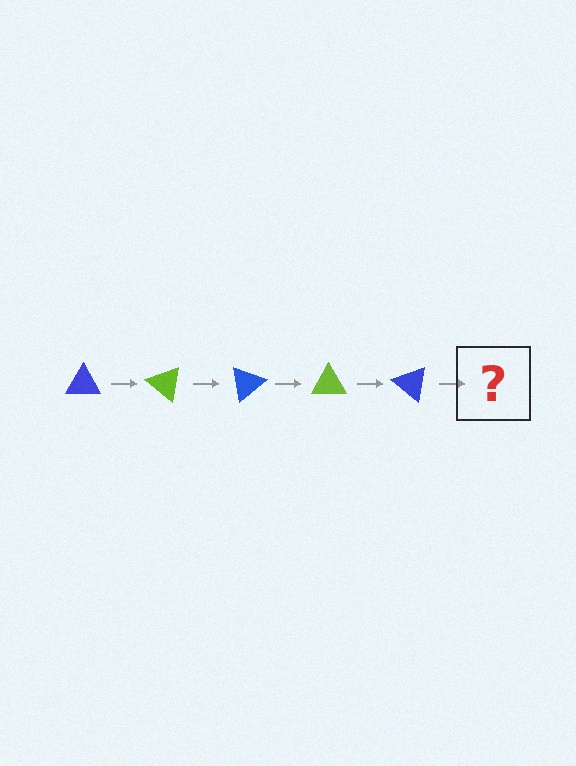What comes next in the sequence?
The next element should be a lime triangle, rotated 200 degrees from the start.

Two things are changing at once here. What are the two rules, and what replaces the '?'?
The two rules are that it rotates 40 degrees each step and the color cycles through blue and lime. The '?' should be a lime triangle, rotated 200 degrees from the start.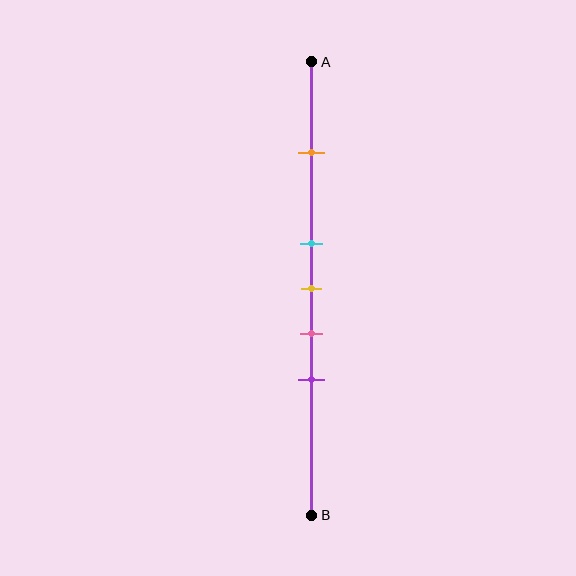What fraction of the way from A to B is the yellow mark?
The yellow mark is approximately 50% (0.5) of the way from A to B.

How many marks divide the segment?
There are 5 marks dividing the segment.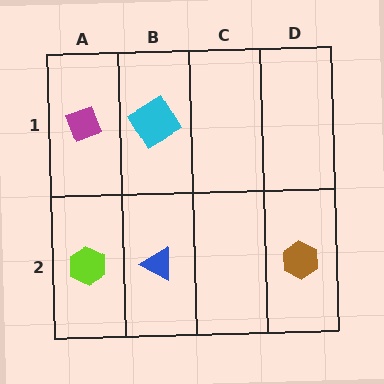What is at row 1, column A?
A magenta diamond.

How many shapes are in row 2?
3 shapes.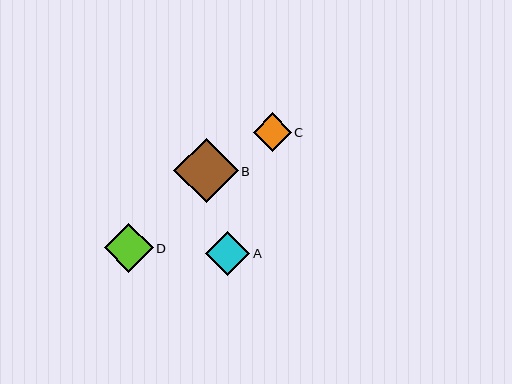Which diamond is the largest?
Diamond B is the largest with a size of approximately 64 pixels.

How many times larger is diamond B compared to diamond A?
Diamond B is approximately 1.5 times the size of diamond A.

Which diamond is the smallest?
Diamond C is the smallest with a size of approximately 38 pixels.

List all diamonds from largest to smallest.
From largest to smallest: B, D, A, C.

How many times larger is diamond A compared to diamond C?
Diamond A is approximately 1.1 times the size of diamond C.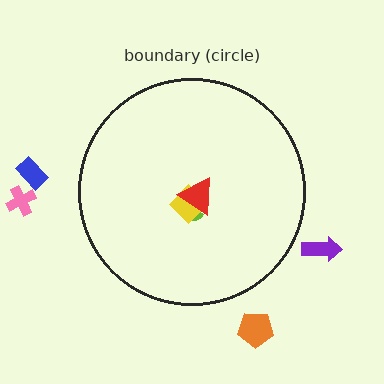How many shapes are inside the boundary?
3 inside, 4 outside.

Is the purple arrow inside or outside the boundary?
Outside.